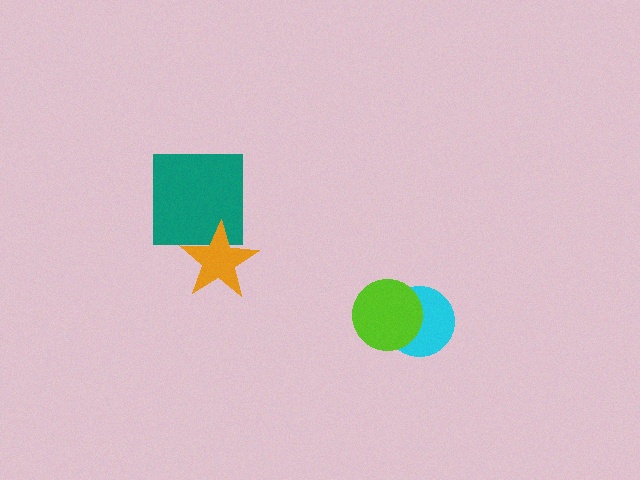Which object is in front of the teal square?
The orange star is in front of the teal square.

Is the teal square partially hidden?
Yes, it is partially covered by another shape.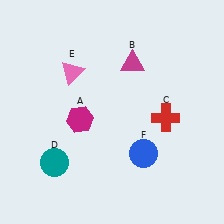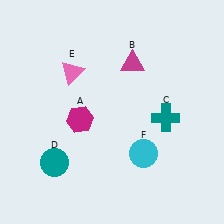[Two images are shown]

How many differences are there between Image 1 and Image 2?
There are 2 differences between the two images.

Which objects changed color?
C changed from red to teal. F changed from blue to cyan.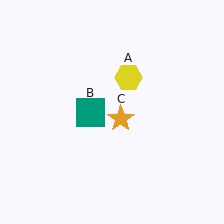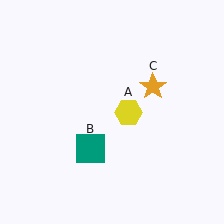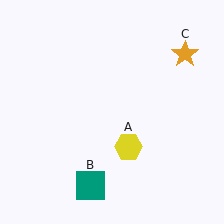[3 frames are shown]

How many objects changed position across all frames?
3 objects changed position: yellow hexagon (object A), teal square (object B), orange star (object C).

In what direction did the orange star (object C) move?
The orange star (object C) moved up and to the right.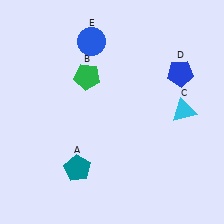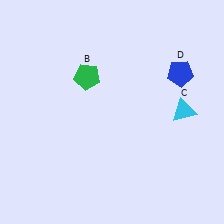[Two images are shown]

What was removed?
The teal pentagon (A), the blue circle (E) were removed in Image 2.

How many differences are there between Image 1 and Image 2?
There are 2 differences between the two images.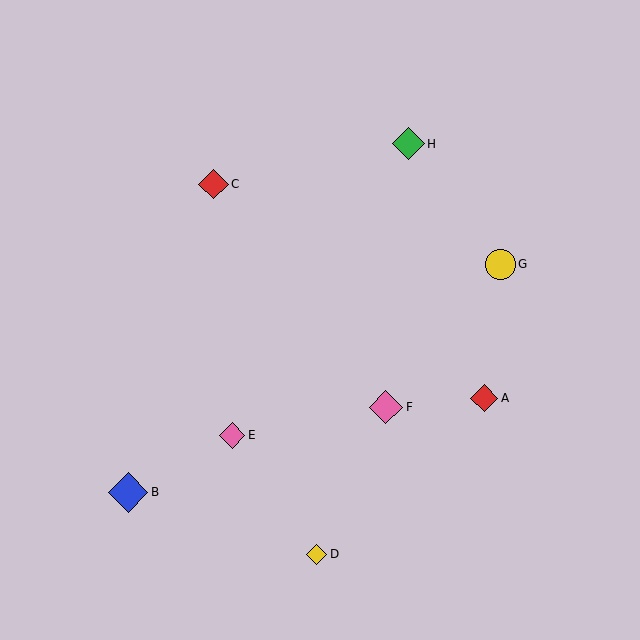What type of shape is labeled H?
Shape H is a green diamond.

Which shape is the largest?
The blue diamond (labeled B) is the largest.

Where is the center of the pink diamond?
The center of the pink diamond is at (232, 435).